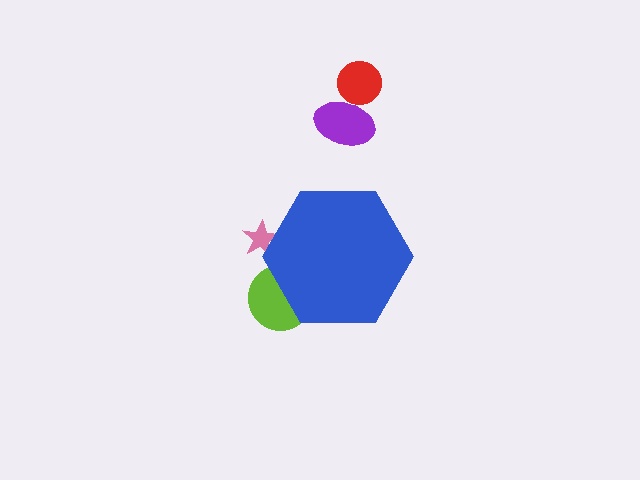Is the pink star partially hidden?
Yes, the pink star is partially hidden behind the blue hexagon.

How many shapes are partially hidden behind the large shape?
2 shapes are partially hidden.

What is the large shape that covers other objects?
A blue hexagon.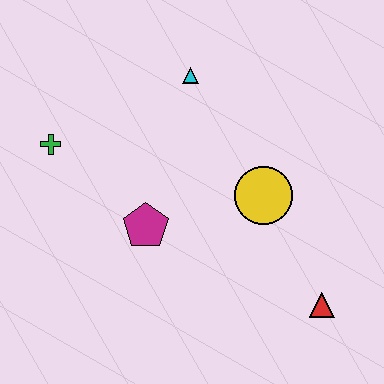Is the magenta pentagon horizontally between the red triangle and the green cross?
Yes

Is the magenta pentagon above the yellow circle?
No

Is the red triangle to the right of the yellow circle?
Yes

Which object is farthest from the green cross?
The red triangle is farthest from the green cross.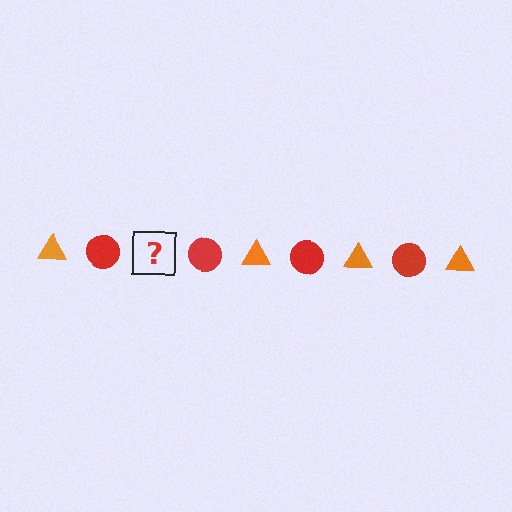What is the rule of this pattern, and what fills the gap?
The rule is that the pattern alternates between orange triangle and red circle. The gap should be filled with an orange triangle.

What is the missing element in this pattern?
The missing element is an orange triangle.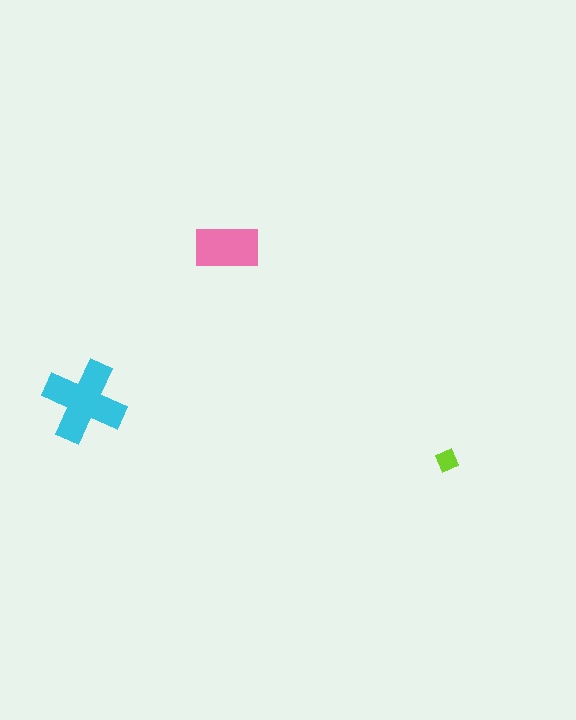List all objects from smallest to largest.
The lime diamond, the pink rectangle, the cyan cross.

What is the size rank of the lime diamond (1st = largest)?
3rd.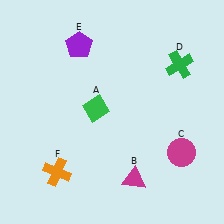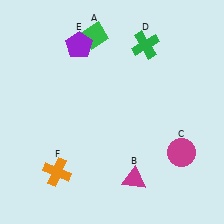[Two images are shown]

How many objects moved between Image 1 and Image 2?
2 objects moved between the two images.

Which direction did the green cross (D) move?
The green cross (D) moved left.